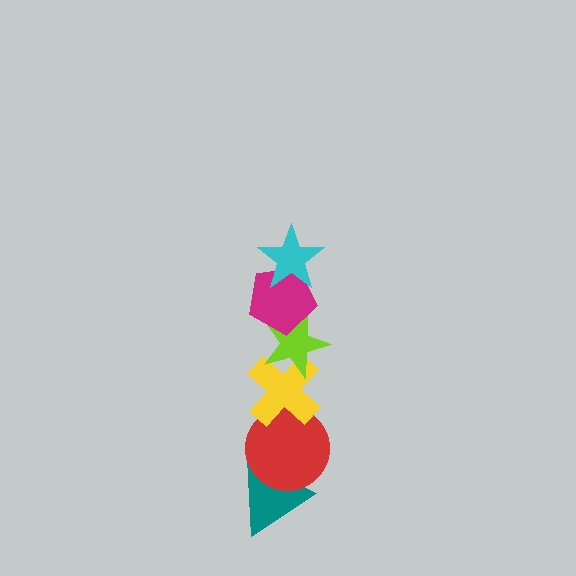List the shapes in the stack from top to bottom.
From top to bottom: the cyan star, the magenta pentagon, the lime star, the yellow cross, the red circle, the teal triangle.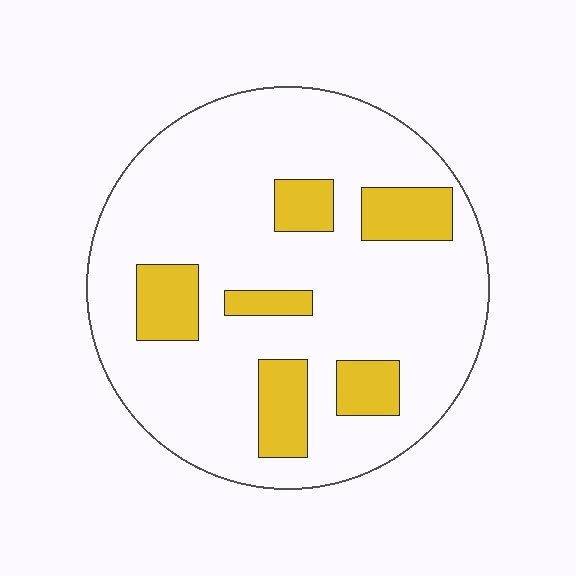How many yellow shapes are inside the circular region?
6.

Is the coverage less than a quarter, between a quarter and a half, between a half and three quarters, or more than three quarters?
Less than a quarter.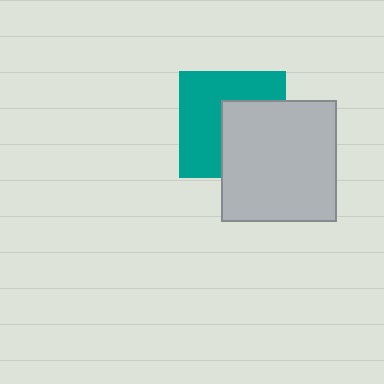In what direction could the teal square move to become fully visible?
The teal square could move toward the upper-left. That would shift it out from behind the light gray rectangle entirely.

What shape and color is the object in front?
The object in front is a light gray rectangle.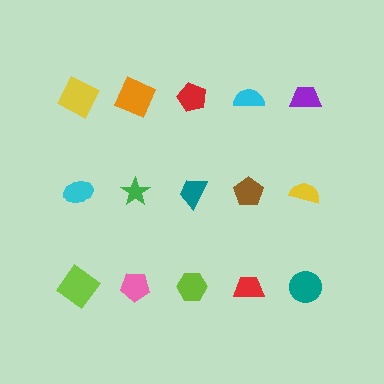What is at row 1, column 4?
A cyan semicircle.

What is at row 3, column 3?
A lime hexagon.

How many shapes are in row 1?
5 shapes.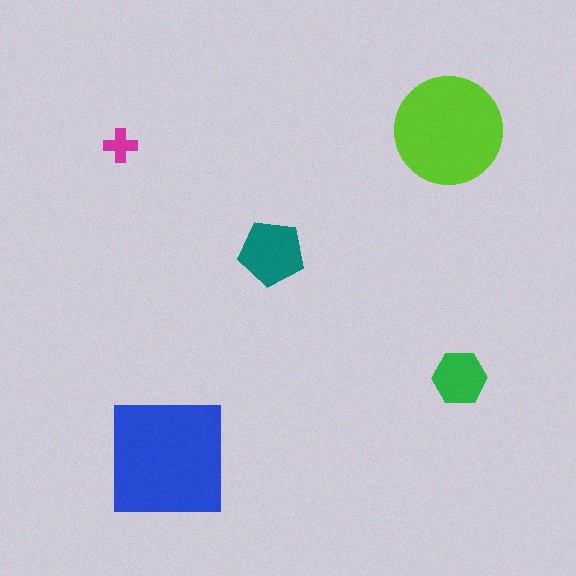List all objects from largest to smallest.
The blue square, the lime circle, the teal pentagon, the green hexagon, the magenta cross.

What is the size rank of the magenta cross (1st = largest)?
5th.